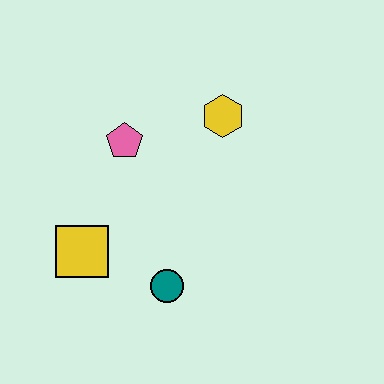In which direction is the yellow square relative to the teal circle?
The yellow square is to the left of the teal circle.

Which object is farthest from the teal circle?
The yellow hexagon is farthest from the teal circle.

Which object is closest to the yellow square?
The teal circle is closest to the yellow square.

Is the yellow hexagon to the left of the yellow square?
No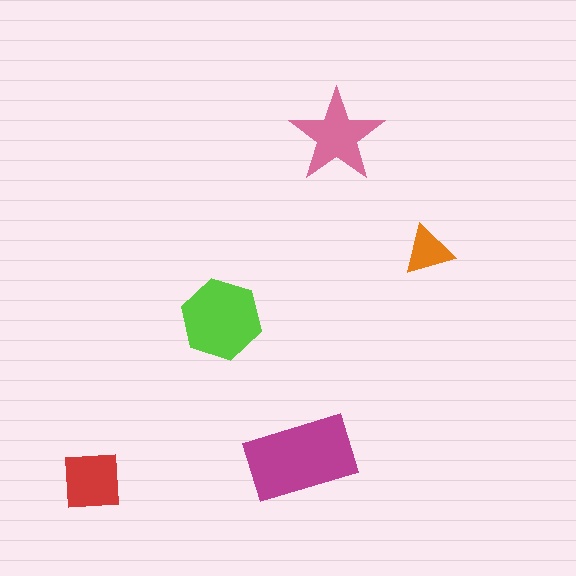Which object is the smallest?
The orange triangle.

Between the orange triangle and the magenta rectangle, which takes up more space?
The magenta rectangle.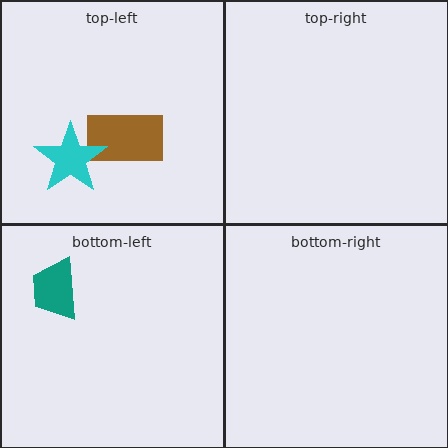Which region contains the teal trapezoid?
The bottom-left region.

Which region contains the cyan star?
The top-left region.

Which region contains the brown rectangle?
The top-left region.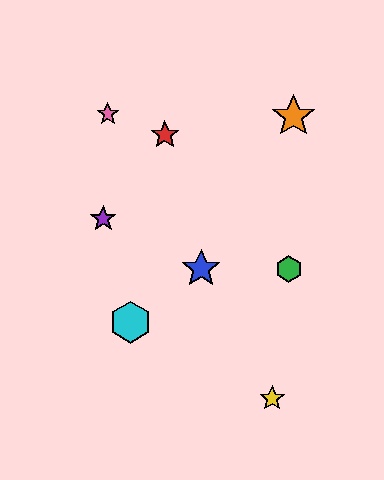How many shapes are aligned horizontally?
2 shapes (the blue star, the green hexagon) are aligned horizontally.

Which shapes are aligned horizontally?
The blue star, the green hexagon are aligned horizontally.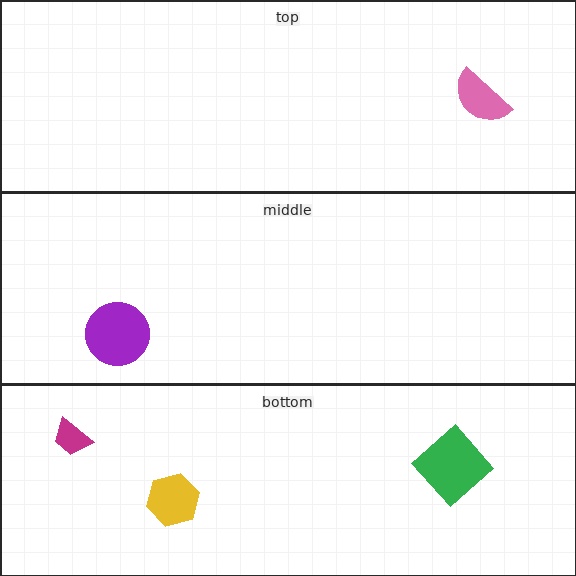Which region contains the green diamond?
The bottom region.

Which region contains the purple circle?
The middle region.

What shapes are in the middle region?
The purple circle.